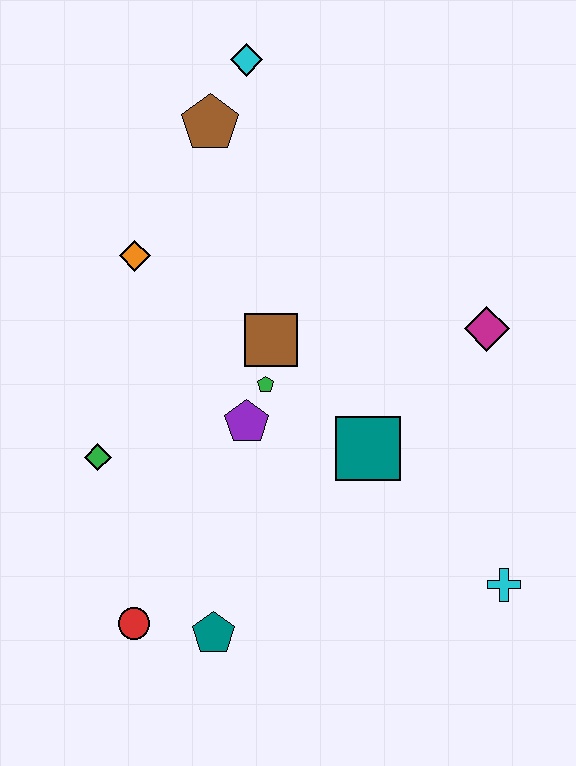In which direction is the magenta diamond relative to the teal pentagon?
The magenta diamond is above the teal pentagon.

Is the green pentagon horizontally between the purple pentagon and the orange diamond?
No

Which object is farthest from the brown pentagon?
The cyan cross is farthest from the brown pentagon.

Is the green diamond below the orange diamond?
Yes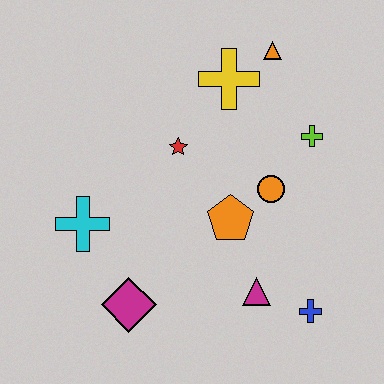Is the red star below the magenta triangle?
No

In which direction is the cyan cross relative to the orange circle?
The cyan cross is to the left of the orange circle.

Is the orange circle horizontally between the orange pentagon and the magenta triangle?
No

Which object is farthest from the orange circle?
The cyan cross is farthest from the orange circle.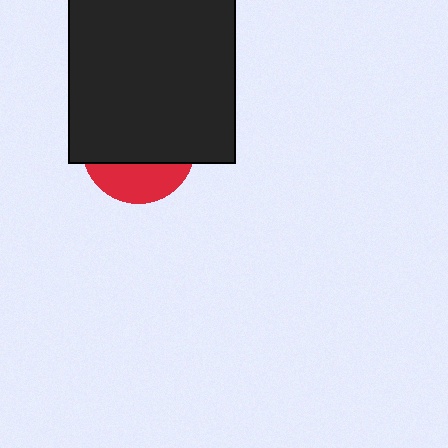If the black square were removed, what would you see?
You would see the complete red circle.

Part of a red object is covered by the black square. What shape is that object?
It is a circle.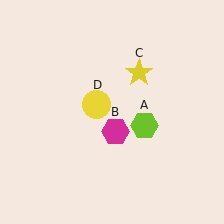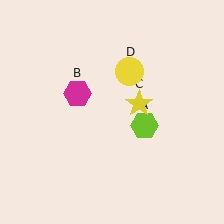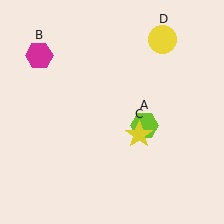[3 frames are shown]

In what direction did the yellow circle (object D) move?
The yellow circle (object D) moved up and to the right.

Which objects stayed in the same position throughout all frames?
Lime hexagon (object A) remained stationary.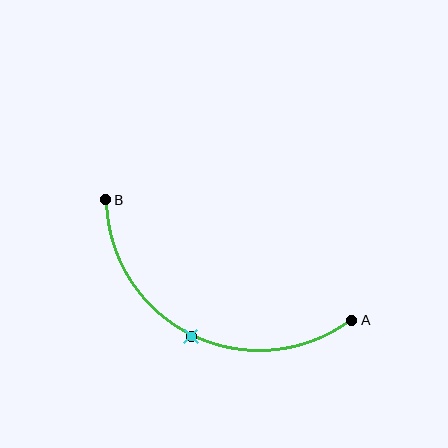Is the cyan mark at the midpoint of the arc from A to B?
Yes. The cyan mark lies on the arc at equal arc-length from both A and B — it is the arc midpoint.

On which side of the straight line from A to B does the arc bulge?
The arc bulges below the straight line connecting A and B.